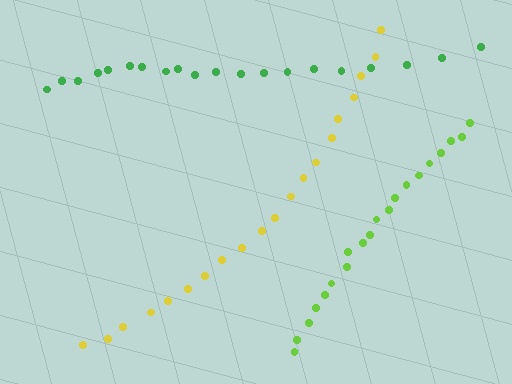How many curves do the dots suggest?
There are 3 distinct paths.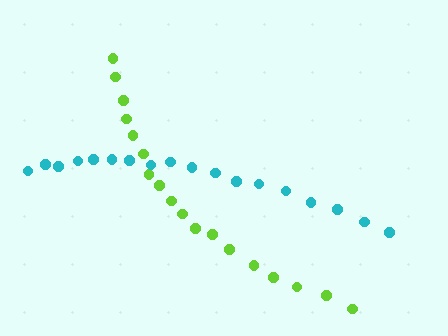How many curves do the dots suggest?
There are 2 distinct paths.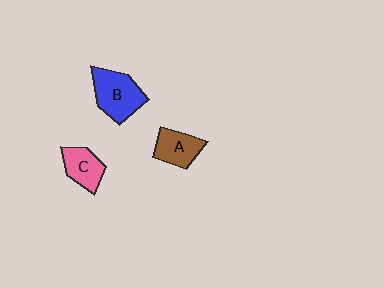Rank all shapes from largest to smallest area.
From largest to smallest: B (blue), A (brown), C (pink).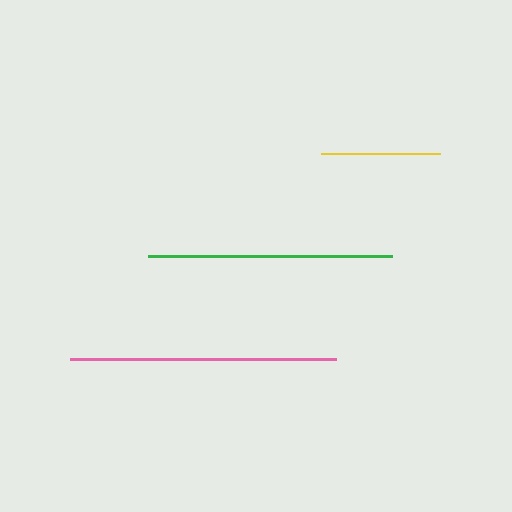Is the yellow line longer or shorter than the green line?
The green line is longer than the yellow line.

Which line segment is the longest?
The pink line is the longest at approximately 266 pixels.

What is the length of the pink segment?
The pink segment is approximately 266 pixels long.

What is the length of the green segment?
The green segment is approximately 243 pixels long.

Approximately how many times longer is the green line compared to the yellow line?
The green line is approximately 2.0 times the length of the yellow line.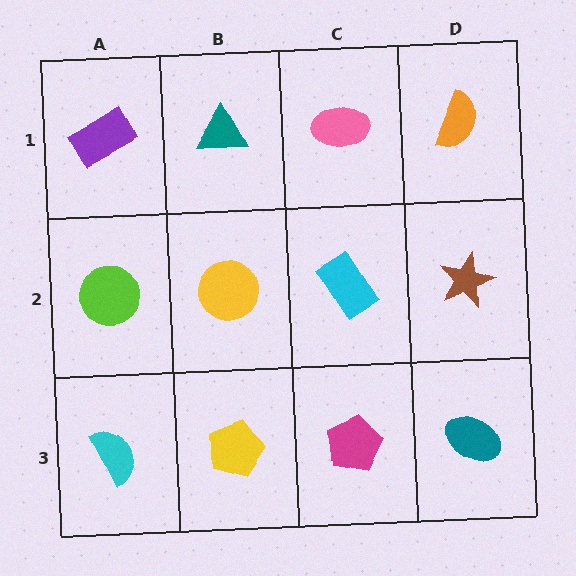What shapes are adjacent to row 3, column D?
A brown star (row 2, column D), a magenta pentagon (row 3, column C).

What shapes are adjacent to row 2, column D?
An orange semicircle (row 1, column D), a teal ellipse (row 3, column D), a cyan rectangle (row 2, column C).